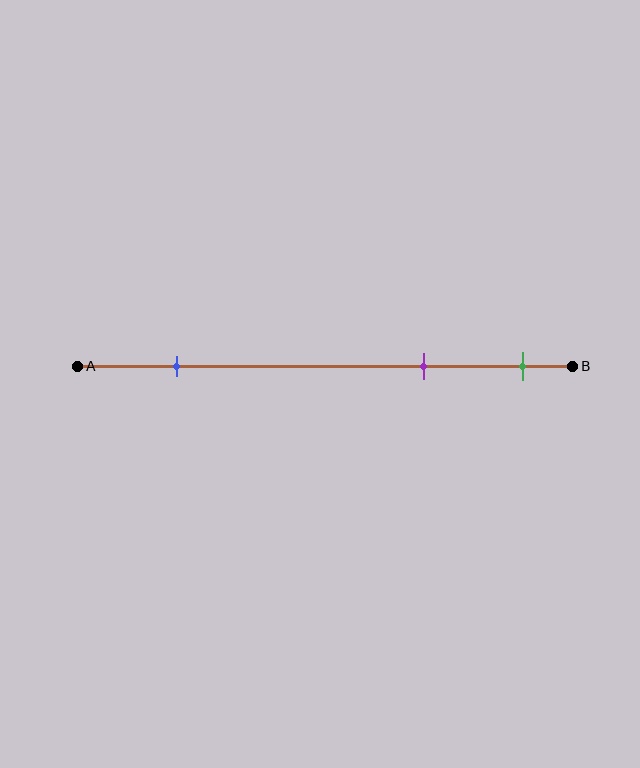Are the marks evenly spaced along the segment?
No, the marks are not evenly spaced.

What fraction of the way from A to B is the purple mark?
The purple mark is approximately 70% (0.7) of the way from A to B.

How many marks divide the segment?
There are 3 marks dividing the segment.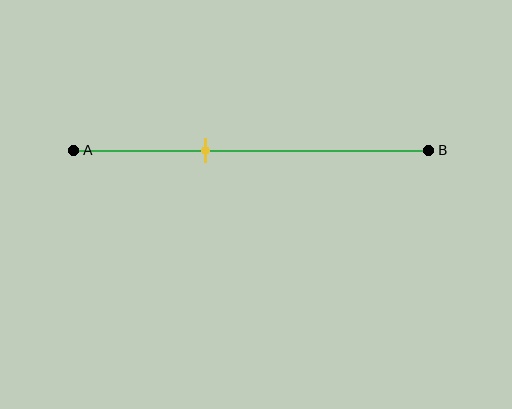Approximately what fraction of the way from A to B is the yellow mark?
The yellow mark is approximately 35% of the way from A to B.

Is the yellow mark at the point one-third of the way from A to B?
No, the mark is at about 35% from A, not at the 33% one-third point.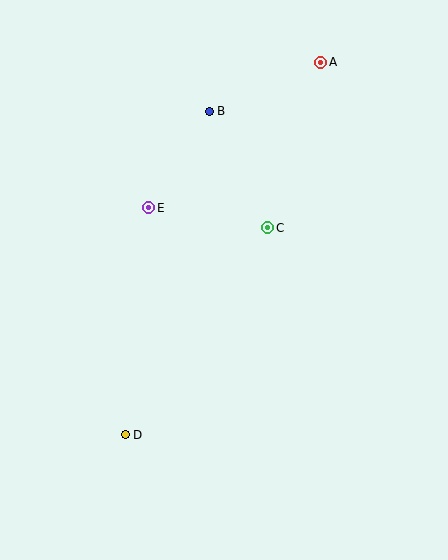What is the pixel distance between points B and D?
The distance between B and D is 334 pixels.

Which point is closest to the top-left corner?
Point B is closest to the top-left corner.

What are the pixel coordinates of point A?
Point A is at (321, 62).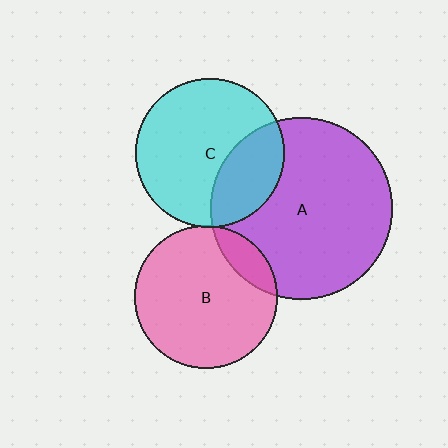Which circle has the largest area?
Circle A (purple).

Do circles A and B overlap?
Yes.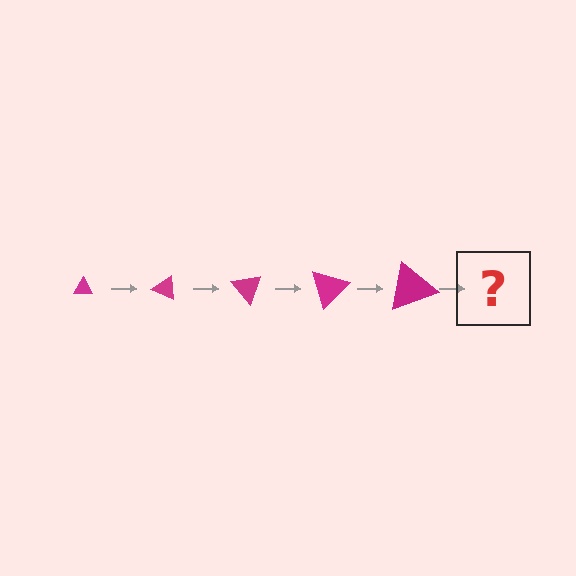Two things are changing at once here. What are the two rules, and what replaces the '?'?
The two rules are that the triangle grows larger each step and it rotates 25 degrees each step. The '?' should be a triangle, larger than the previous one and rotated 125 degrees from the start.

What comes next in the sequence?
The next element should be a triangle, larger than the previous one and rotated 125 degrees from the start.